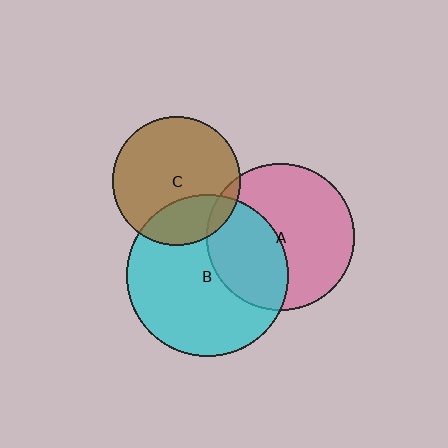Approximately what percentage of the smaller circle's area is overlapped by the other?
Approximately 25%.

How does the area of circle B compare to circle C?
Approximately 1.6 times.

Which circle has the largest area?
Circle B (cyan).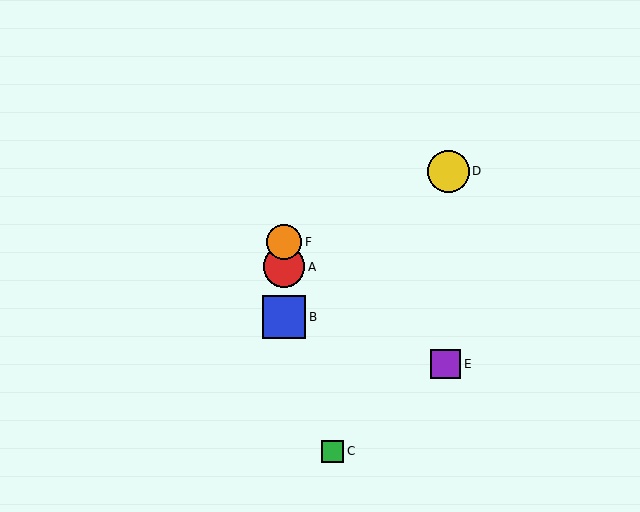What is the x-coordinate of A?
Object A is at x≈284.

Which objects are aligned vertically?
Objects A, B, F are aligned vertically.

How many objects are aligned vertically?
3 objects (A, B, F) are aligned vertically.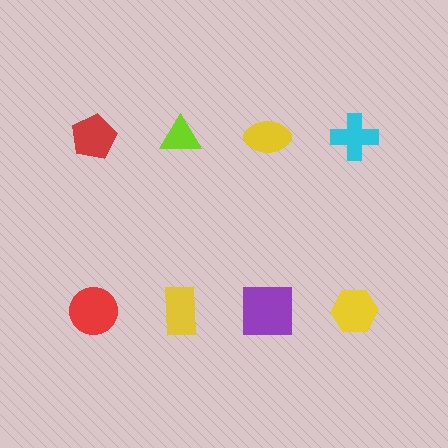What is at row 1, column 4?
A cyan cross.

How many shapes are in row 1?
4 shapes.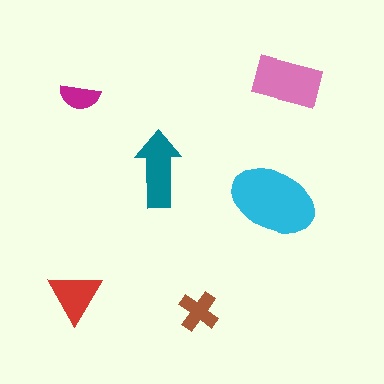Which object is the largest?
The cyan ellipse.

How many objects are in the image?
There are 6 objects in the image.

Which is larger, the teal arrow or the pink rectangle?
The pink rectangle.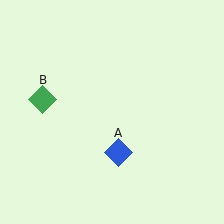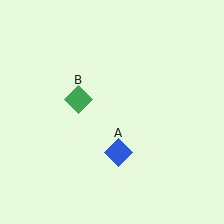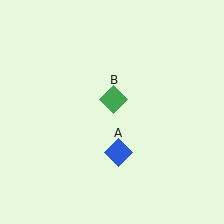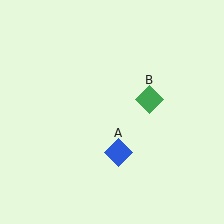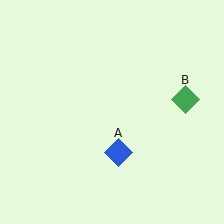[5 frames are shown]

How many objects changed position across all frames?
1 object changed position: green diamond (object B).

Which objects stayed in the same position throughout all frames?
Blue diamond (object A) remained stationary.